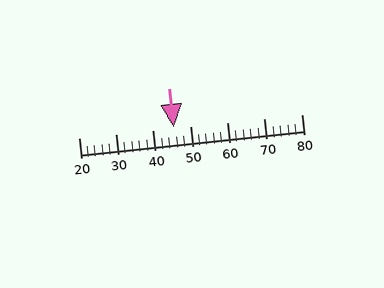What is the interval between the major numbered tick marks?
The major tick marks are spaced 10 units apart.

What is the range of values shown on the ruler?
The ruler shows values from 20 to 80.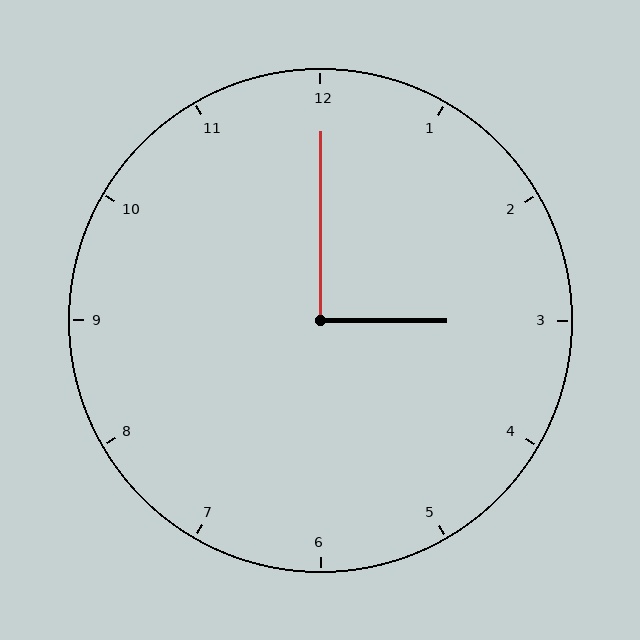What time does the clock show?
3:00.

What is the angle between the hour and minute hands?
Approximately 90 degrees.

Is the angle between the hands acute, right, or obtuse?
It is right.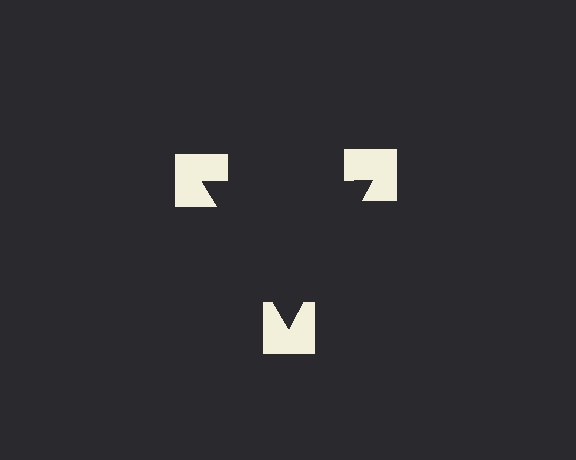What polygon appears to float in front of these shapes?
An illusory triangle — its edges are inferred from the aligned wedge cuts in the notched squares, not physically drawn.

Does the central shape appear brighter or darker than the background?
It typically appears slightly darker than the background, even though no actual brightness change is drawn.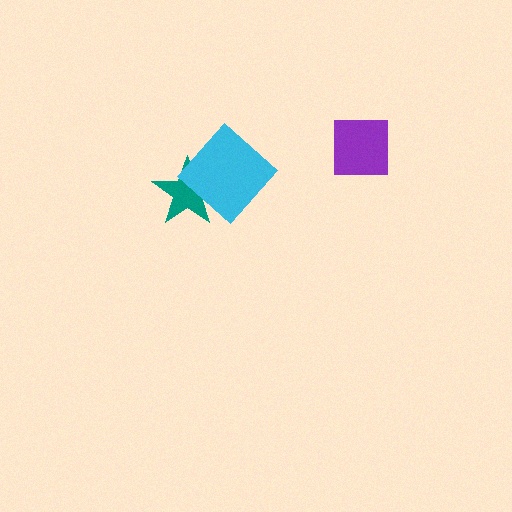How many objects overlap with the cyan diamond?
1 object overlaps with the cyan diamond.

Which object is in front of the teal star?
The cyan diamond is in front of the teal star.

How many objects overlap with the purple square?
0 objects overlap with the purple square.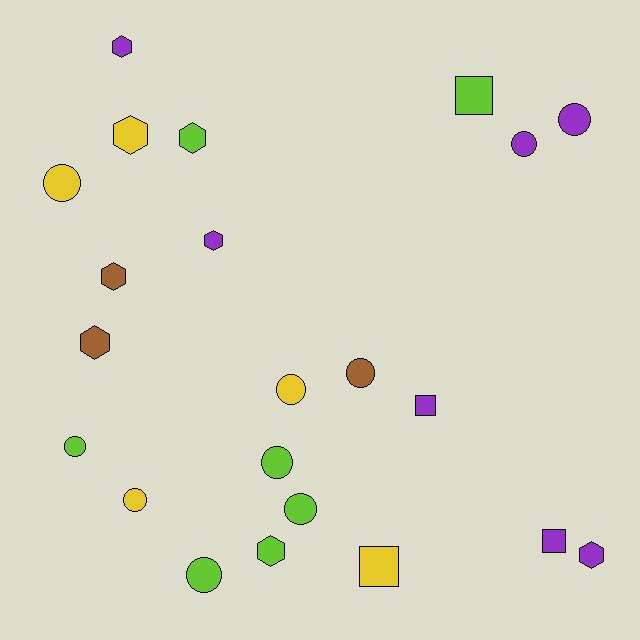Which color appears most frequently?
Lime, with 7 objects.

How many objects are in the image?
There are 22 objects.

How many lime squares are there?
There is 1 lime square.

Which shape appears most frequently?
Circle, with 10 objects.